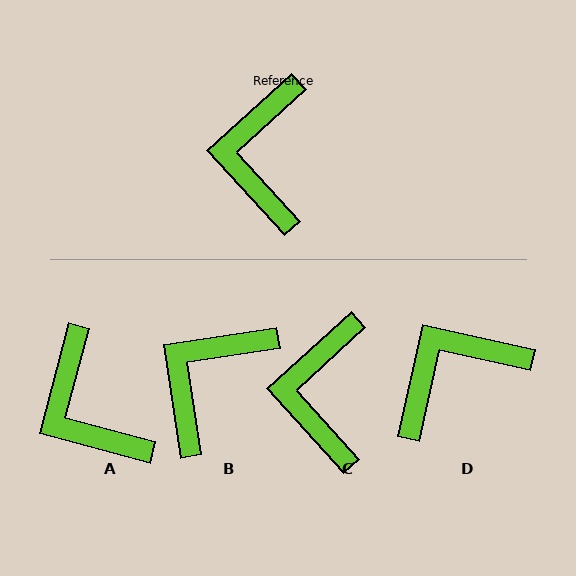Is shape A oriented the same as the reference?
No, it is off by about 33 degrees.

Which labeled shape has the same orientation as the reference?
C.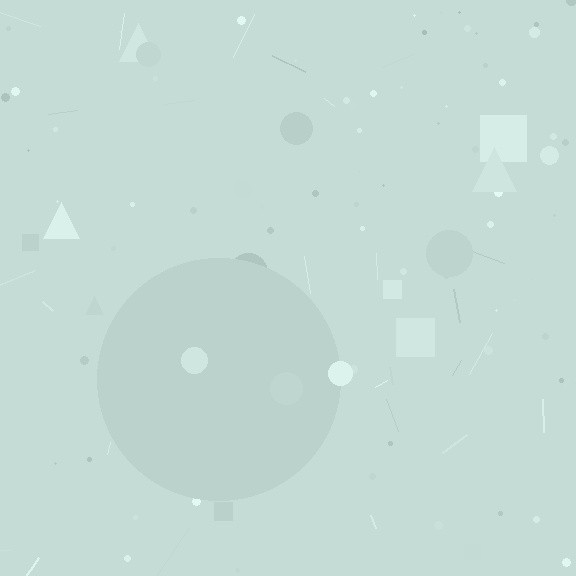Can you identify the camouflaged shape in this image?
The camouflaged shape is a circle.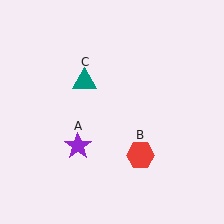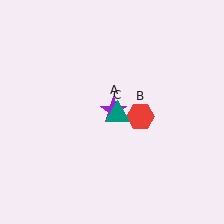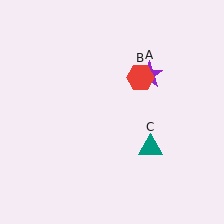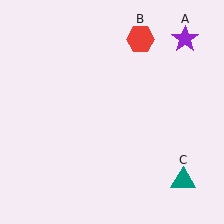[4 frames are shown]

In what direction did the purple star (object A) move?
The purple star (object A) moved up and to the right.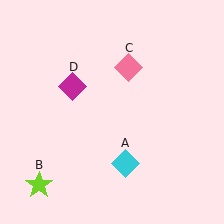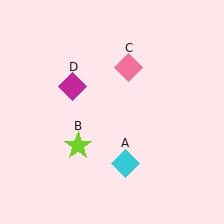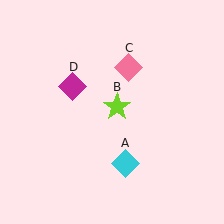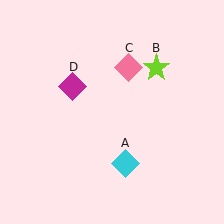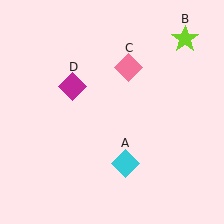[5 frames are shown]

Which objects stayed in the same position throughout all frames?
Cyan diamond (object A) and pink diamond (object C) and magenta diamond (object D) remained stationary.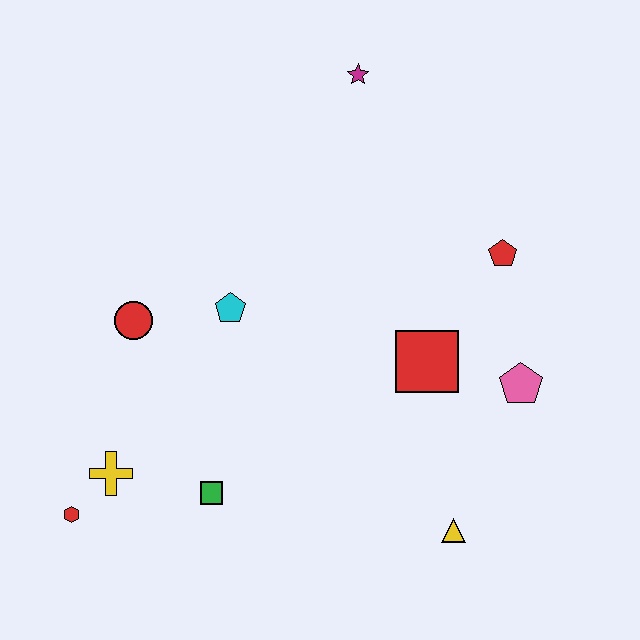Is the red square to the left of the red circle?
No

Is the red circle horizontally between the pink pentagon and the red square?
No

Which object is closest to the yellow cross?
The red hexagon is closest to the yellow cross.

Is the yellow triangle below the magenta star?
Yes